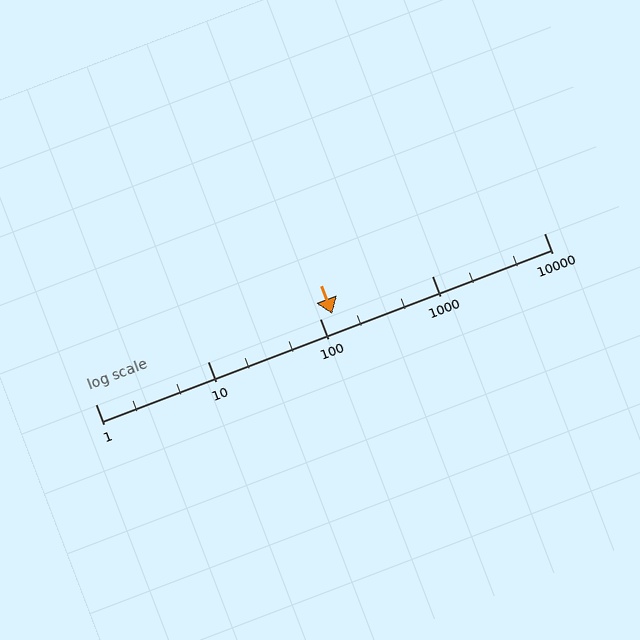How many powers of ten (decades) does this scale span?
The scale spans 4 decades, from 1 to 10000.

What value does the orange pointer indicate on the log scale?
The pointer indicates approximately 130.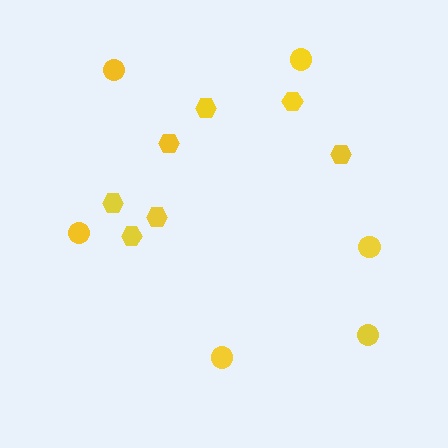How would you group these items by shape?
There are 2 groups: one group of circles (6) and one group of hexagons (7).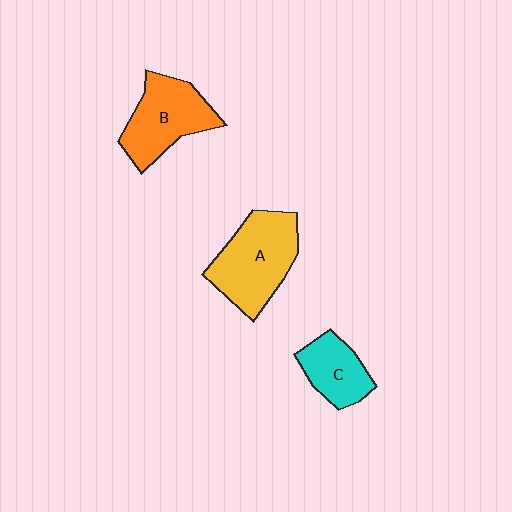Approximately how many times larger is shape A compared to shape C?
Approximately 1.7 times.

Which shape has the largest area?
Shape A (yellow).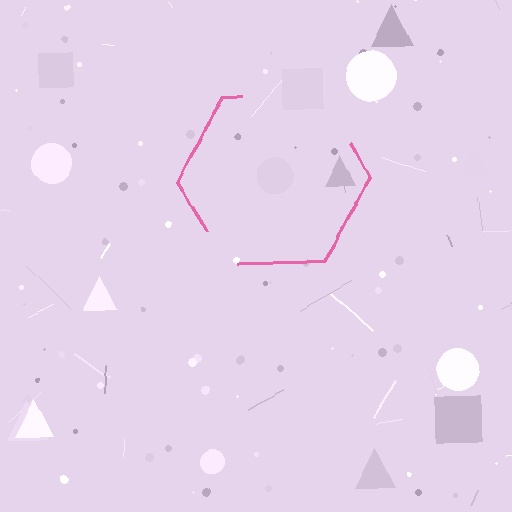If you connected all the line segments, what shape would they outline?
They would outline a hexagon.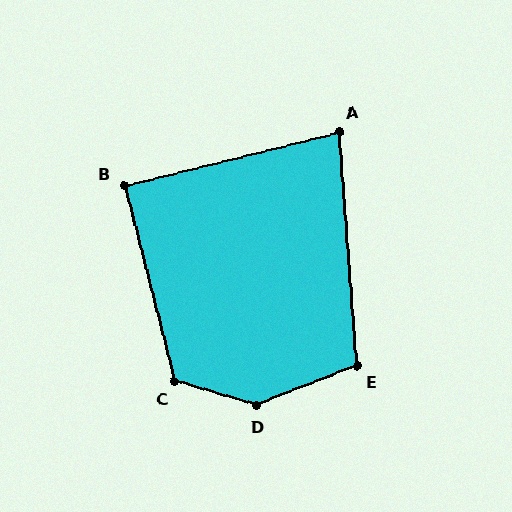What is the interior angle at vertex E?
Approximately 107 degrees (obtuse).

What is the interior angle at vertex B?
Approximately 90 degrees (approximately right).